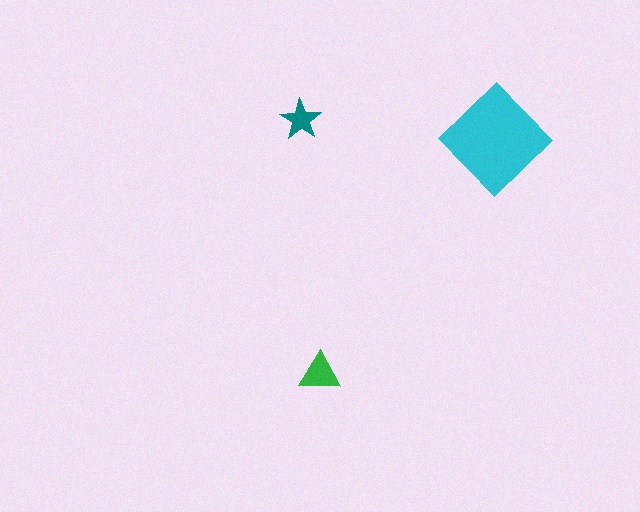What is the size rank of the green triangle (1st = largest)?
2nd.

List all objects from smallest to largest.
The teal star, the green triangle, the cyan diamond.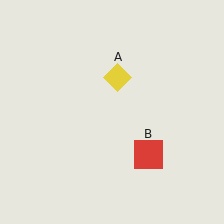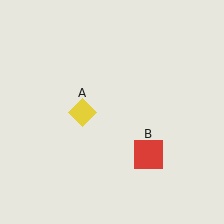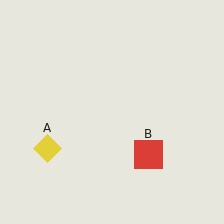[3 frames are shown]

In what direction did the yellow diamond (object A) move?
The yellow diamond (object A) moved down and to the left.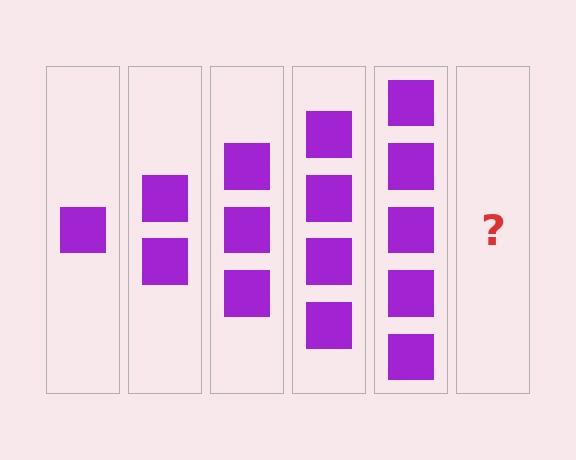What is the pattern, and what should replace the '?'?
The pattern is that each step adds one more square. The '?' should be 6 squares.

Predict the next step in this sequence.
The next step is 6 squares.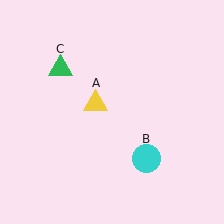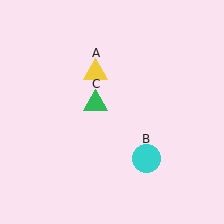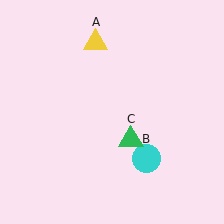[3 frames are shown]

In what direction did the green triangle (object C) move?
The green triangle (object C) moved down and to the right.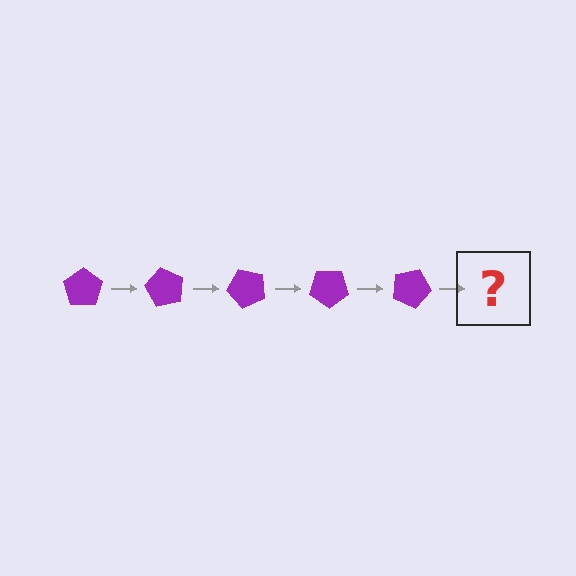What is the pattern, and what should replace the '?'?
The pattern is that the pentagon rotates 60 degrees each step. The '?' should be a purple pentagon rotated 300 degrees.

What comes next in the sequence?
The next element should be a purple pentagon rotated 300 degrees.